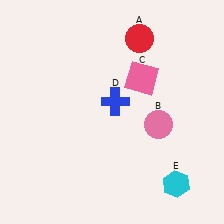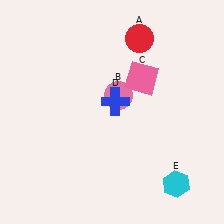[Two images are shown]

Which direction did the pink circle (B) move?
The pink circle (B) moved left.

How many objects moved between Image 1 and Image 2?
1 object moved between the two images.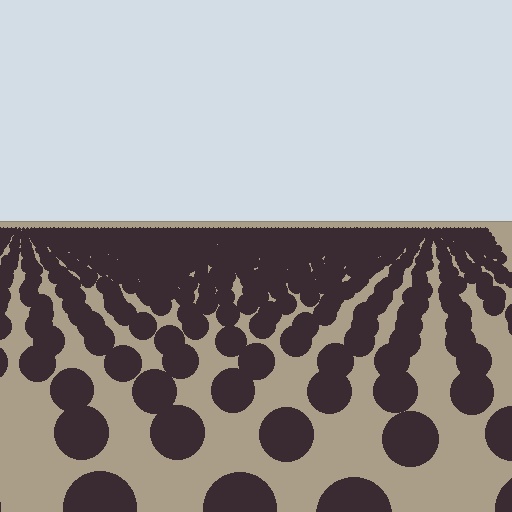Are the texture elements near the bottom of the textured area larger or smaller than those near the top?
Larger. Near the bottom, elements are closer to the viewer and appear at a bigger on-screen size.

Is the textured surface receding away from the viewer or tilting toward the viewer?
The surface is receding away from the viewer. Texture elements get smaller and denser toward the top.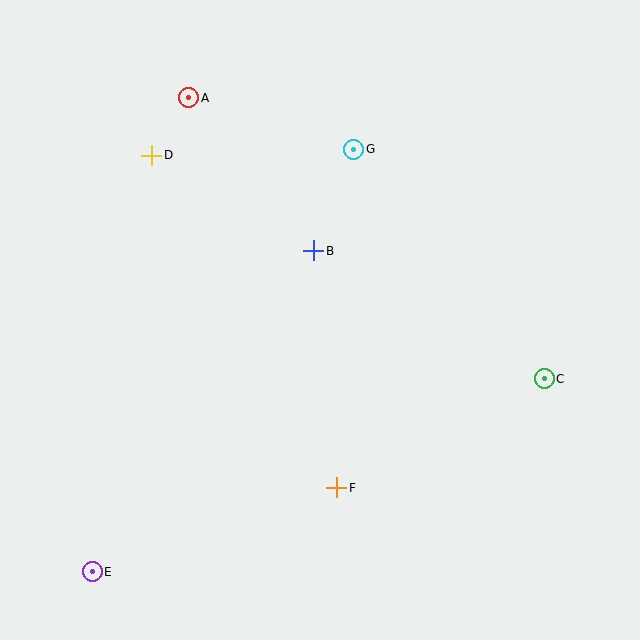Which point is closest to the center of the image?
Point B at (314, 251) is closest to the center.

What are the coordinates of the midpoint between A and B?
The midpoint between A and B is at (251, 174).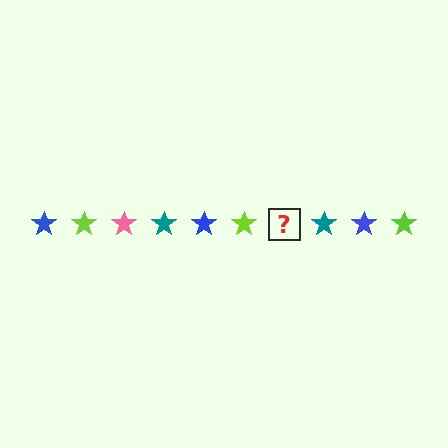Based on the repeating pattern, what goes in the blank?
The blank should be a pink star.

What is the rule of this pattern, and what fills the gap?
The rule is that the pattern cycles through blue, lime, pink, teal stars. The gap should be filled with a pink star.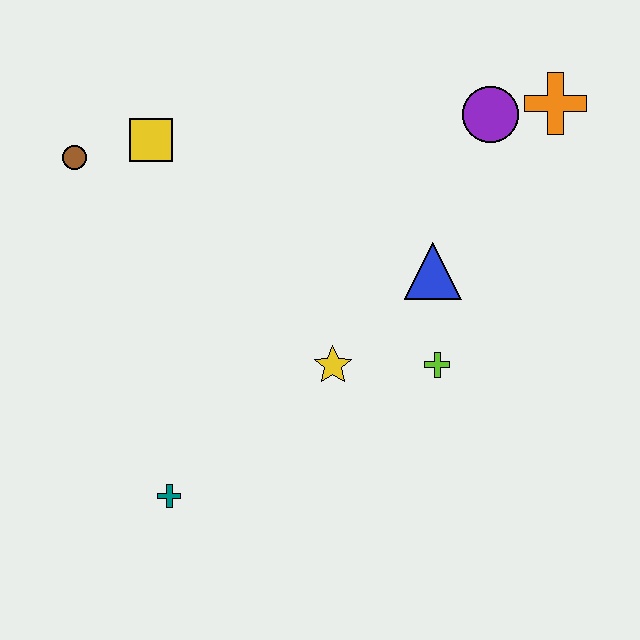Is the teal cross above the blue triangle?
No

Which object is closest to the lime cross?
The blue triangle is closest to the lime cross.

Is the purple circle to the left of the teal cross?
No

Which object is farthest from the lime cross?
The brown circle is farthest from the lime cross.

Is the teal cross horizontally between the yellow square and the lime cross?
Yes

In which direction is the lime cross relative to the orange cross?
The lime cross is below the orange cross.